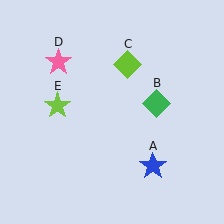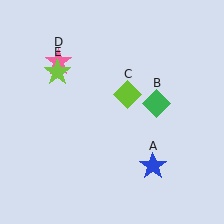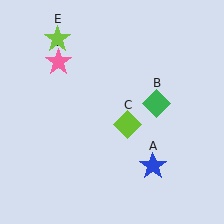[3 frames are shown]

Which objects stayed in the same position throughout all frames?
Blue star (object A) and green diamond (object B) and pink star (object D) remained stationary.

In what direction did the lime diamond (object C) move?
The lime diamond (object C) moved down.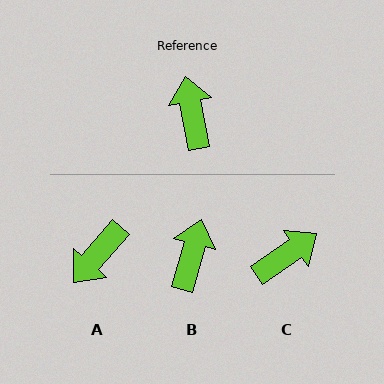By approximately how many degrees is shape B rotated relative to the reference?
Approximately 26 degrees clockwise.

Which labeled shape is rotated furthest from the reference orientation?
A, about 129 degrees away.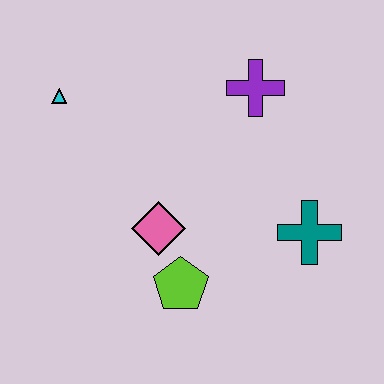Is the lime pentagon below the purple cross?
Yes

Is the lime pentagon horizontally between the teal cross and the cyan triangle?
Yes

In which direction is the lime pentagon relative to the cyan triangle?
The lime pentagon is below the cyan triangle.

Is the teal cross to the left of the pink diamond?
No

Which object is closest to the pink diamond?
The lime pentagon is closest to the pink diamond.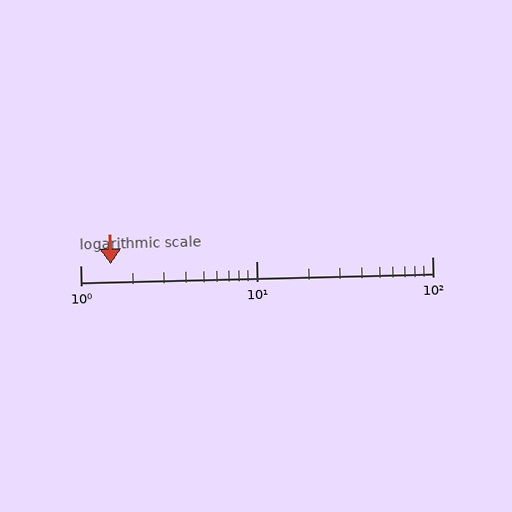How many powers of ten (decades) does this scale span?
The scale spans 2 decades, from 1 to 100.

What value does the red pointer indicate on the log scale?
The pointer indicates approximately 1.5.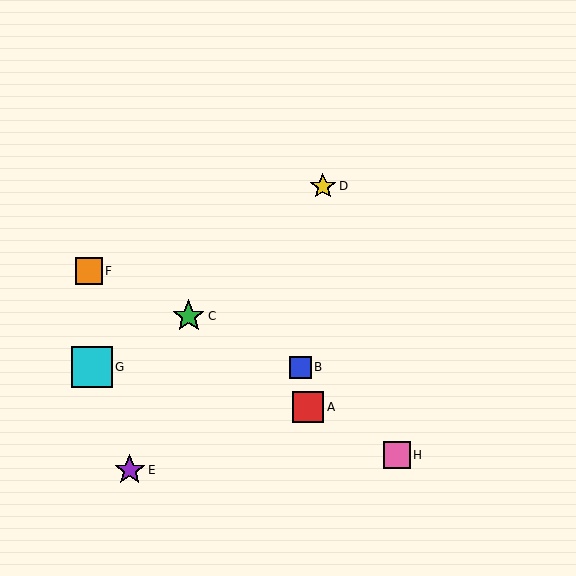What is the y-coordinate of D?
Object D is at y≈186.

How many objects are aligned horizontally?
2 objects (B, G) are aligned horizontally.